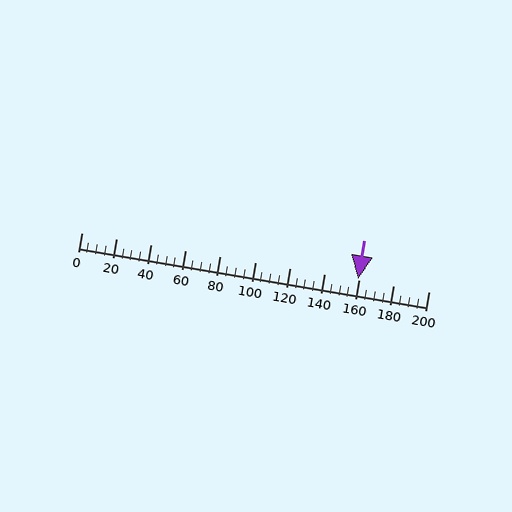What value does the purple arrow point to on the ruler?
The purple arrow points to approximately 159.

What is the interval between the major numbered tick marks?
The major tick marks are spaced 20 units apart.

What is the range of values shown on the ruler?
The ruler shows values from 0 to 200.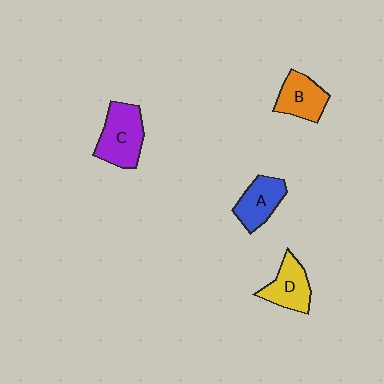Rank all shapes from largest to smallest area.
From largest to smallest: C (purple), D (yellow), B (orange), A (blue).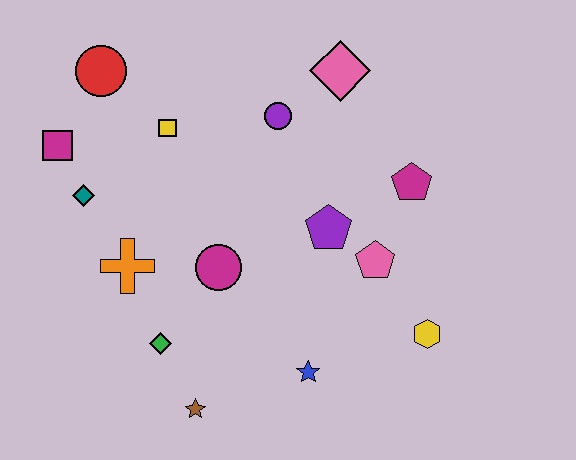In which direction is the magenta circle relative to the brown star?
The magenta circle is above the brown star.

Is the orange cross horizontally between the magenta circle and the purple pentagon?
No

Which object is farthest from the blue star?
The red circle is farthest from the blue star.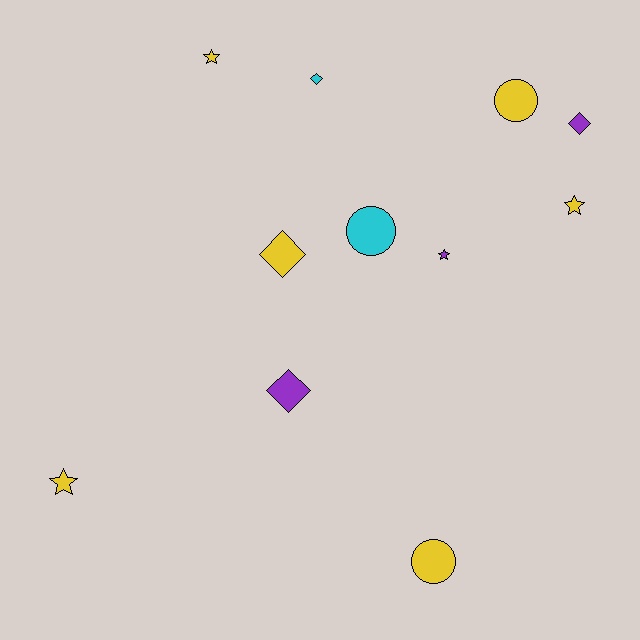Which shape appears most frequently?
Star, with 4 objects.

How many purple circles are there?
There are no purple circles.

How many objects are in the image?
There are 11 objects.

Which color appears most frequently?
Yellow, with 6 objects.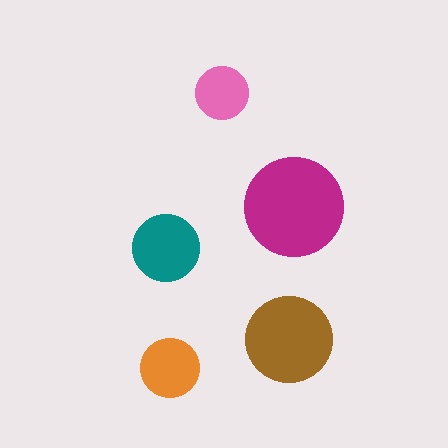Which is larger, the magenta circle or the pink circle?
The magenta one.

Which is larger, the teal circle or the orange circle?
The teal one.